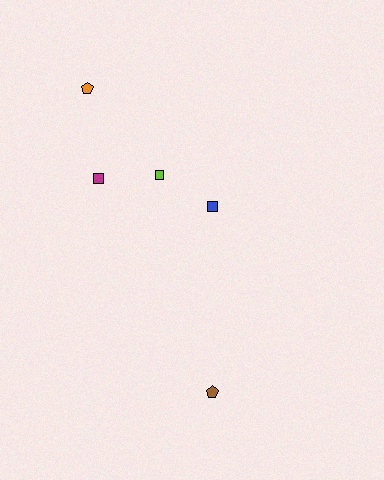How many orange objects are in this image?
There is 1 orange object.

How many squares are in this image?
There are 3 squares.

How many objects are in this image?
There are 5 objects.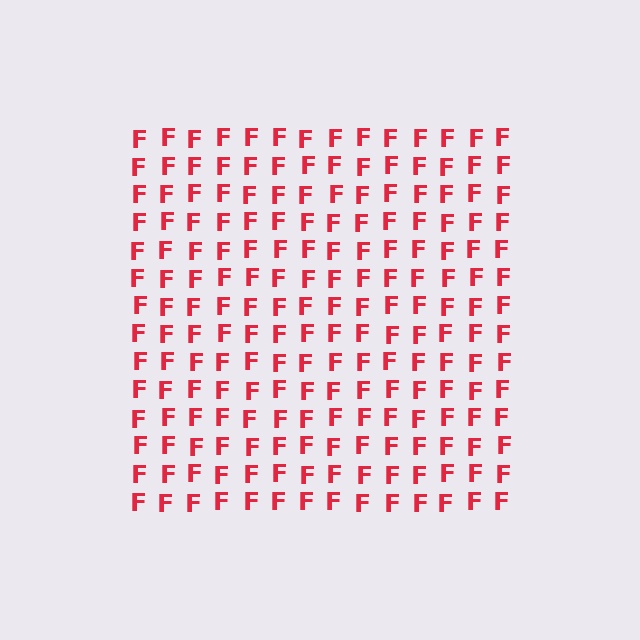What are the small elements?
The small elements are letter F's.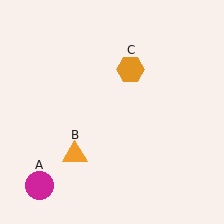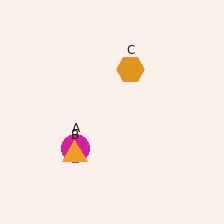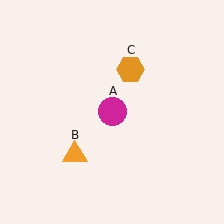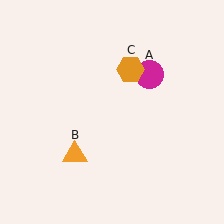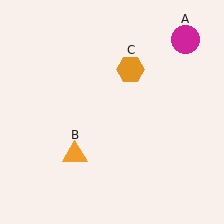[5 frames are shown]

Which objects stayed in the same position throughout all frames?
Orange triangle (object B) and orange hexagon (object C) remained stationary.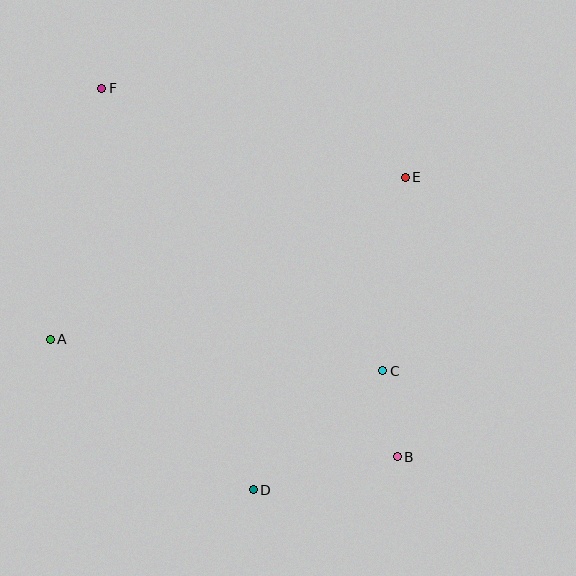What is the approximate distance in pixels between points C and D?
The distance between C and D is approximately 176 pixels.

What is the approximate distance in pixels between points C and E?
The distance between C and E is approximately 195 pixels.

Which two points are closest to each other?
Points B and C are closest to each other.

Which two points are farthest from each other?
Points B and F are farthest from each other.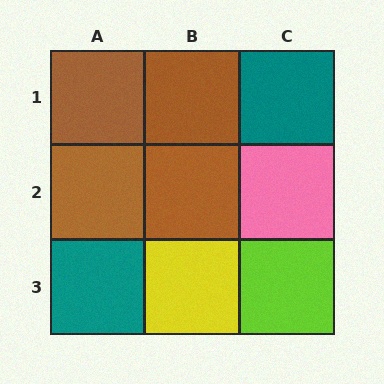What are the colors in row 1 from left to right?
Brown, brown, teal.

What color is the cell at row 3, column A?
Teal.